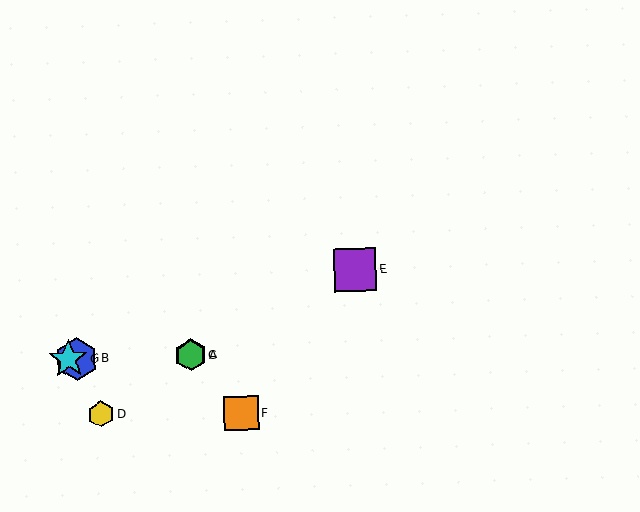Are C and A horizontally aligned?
Yes, both are at y≈355.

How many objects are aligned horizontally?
4 objects (A, B, C, G) are aligned horizontally.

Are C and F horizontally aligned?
No, C is at y≈355 and F is at y≈413.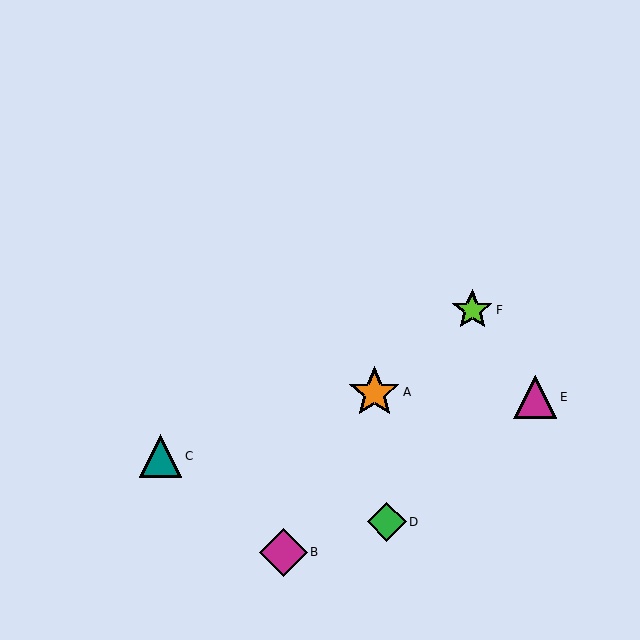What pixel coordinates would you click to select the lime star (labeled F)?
Click at (472, 310) to select the lime star F.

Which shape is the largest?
The orange star (labeled A) is the largest.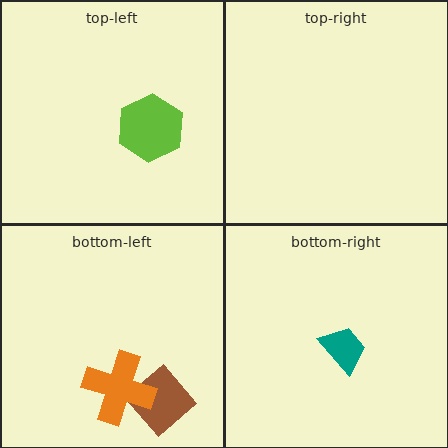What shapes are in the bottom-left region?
The brown diamond, the orange cross.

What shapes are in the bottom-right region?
The teal trapezoid.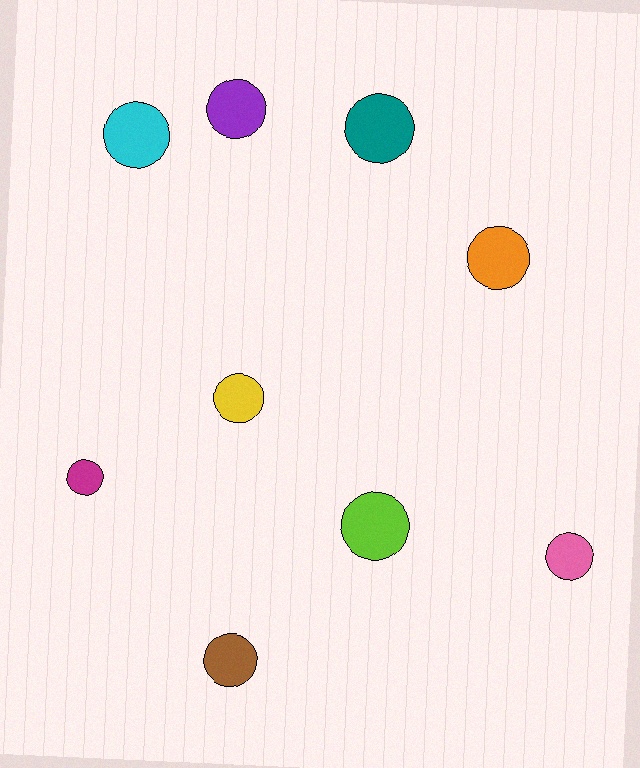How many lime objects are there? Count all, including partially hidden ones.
There is 1 lime object.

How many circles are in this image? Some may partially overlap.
There are 9 circles.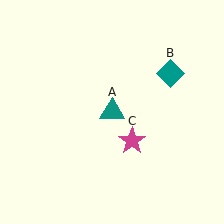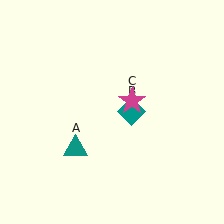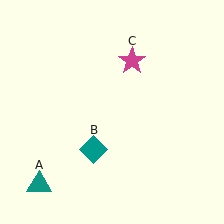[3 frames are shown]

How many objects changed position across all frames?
3 objects changed position: teal triangle (object A), teal diamond (object B), magenta star (object C).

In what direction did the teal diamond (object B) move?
The teal diamond (object B) moved down and to the left.